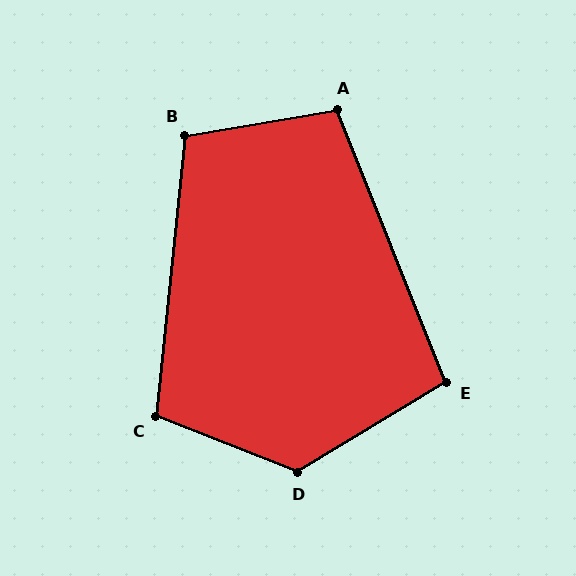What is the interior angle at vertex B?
Approximately 105 degrees (obtuse).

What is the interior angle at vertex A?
Approximately 103 degrees (obtuse).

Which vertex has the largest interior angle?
D, at approximately 127 degrees.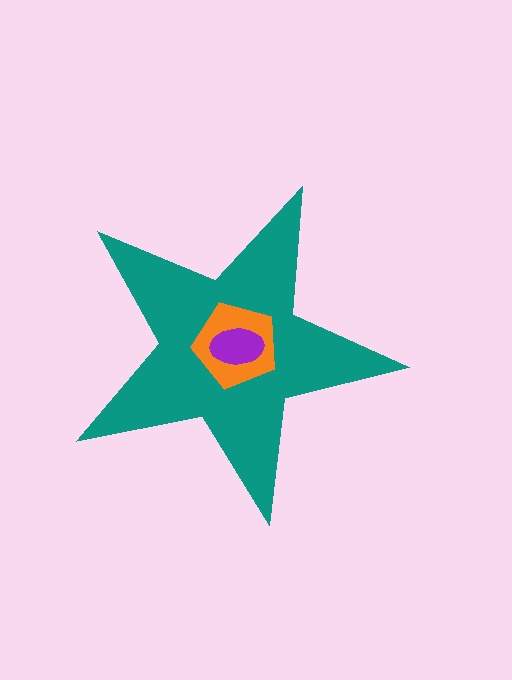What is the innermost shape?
The purple ellipse.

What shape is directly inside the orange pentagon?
The purple ellipse.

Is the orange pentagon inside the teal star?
Yes.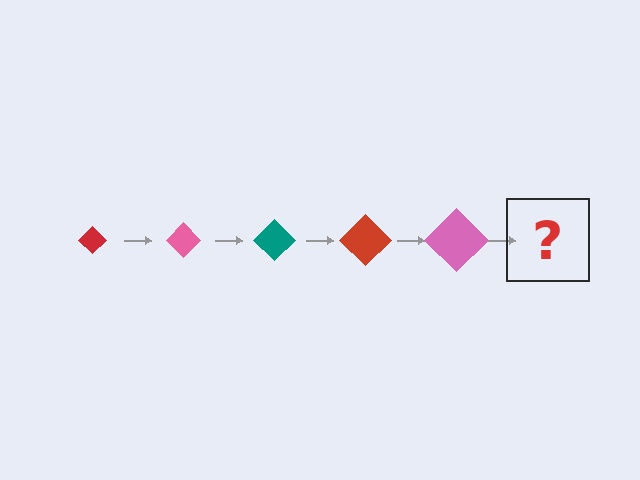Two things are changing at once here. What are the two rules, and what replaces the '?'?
The two rules are that the diamond grows larger each step and the color cycles through red, pink, and teal. The '?' should be a teal diamond, larger than the previous one.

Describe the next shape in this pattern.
It should be a teal diamond, larger than the previous one.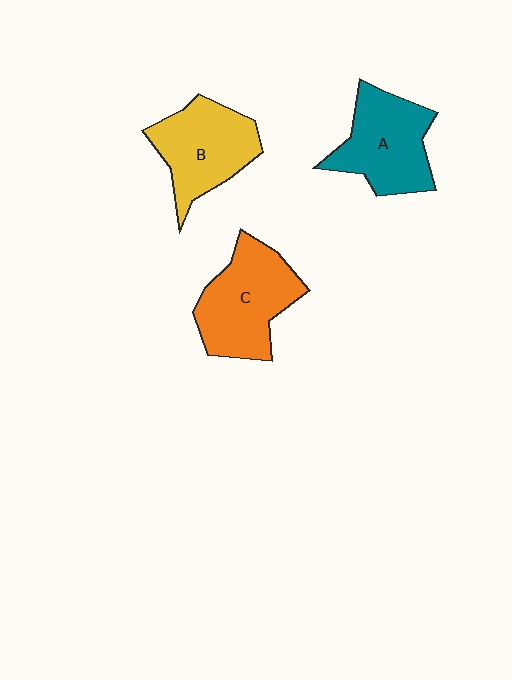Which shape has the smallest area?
Shape B (yellow).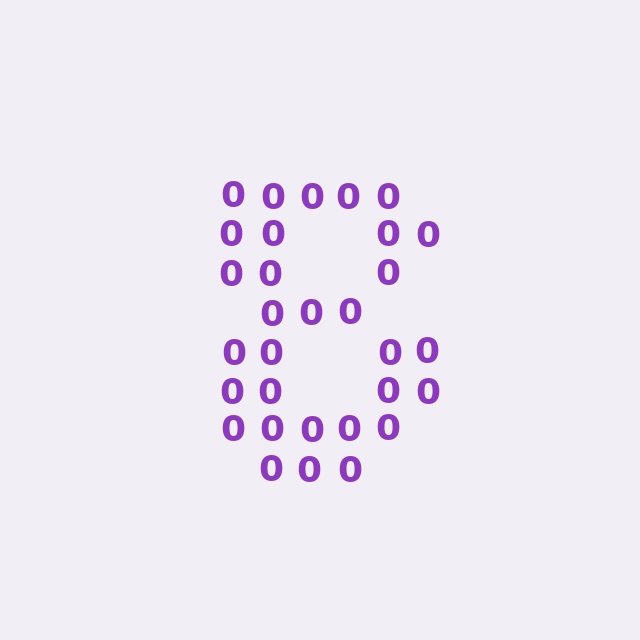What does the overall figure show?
The overall figure shows the digit 8.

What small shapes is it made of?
It is made of small digit 0's.